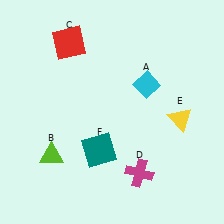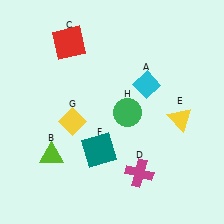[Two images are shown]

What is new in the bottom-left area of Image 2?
A yellow diamond (G) was added in the bottom-left area of Image 2.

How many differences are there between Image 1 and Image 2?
There are 2 differences between the two images.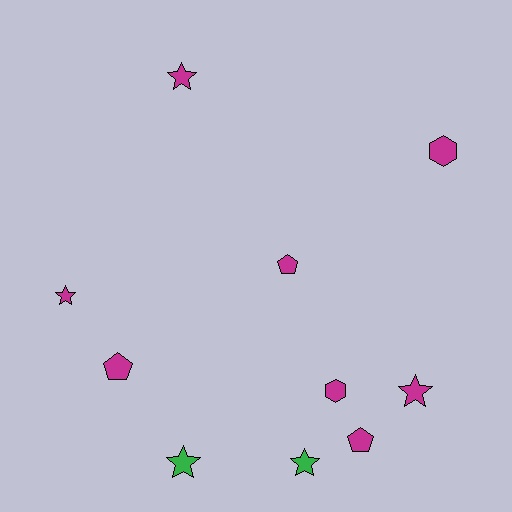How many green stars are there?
There are 2 green stars.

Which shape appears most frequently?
Star, with 5 objects.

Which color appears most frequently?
Magenta, with 8 objects.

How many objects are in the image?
There are 10 objects.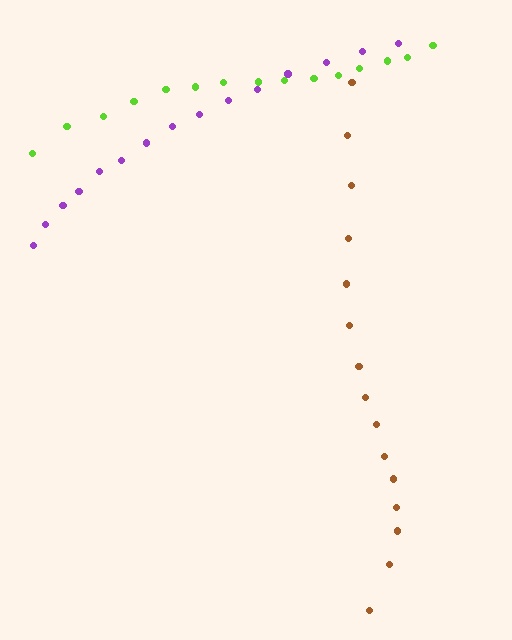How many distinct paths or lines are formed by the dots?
There are 3 distinct paths.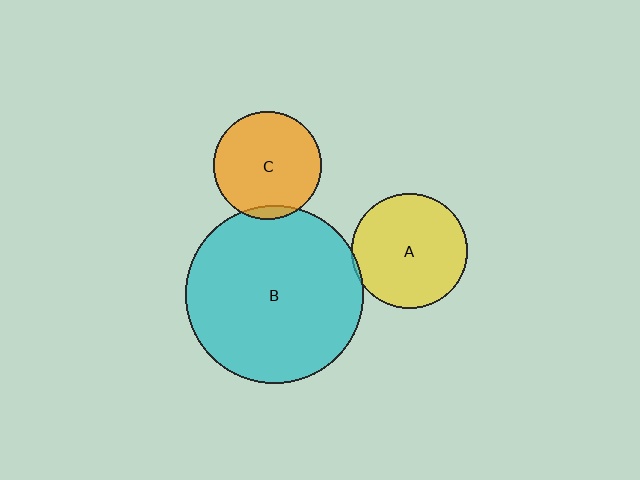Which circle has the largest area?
Circle B (cyan).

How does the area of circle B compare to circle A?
Approximately 2.4 times.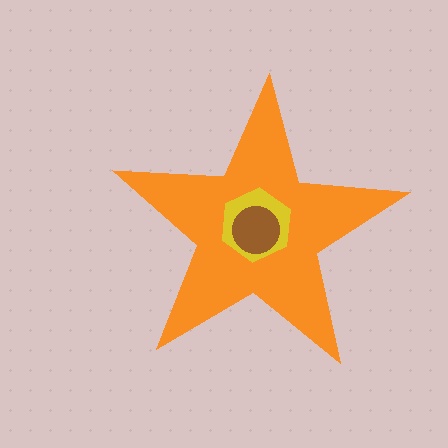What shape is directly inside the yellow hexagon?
The brown circle.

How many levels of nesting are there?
3.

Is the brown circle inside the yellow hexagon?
Yes.